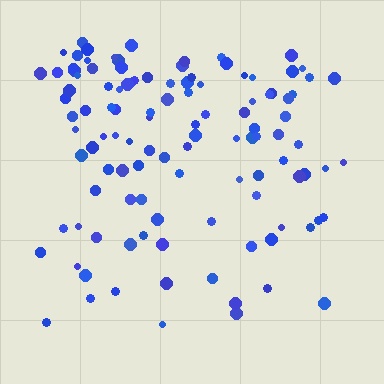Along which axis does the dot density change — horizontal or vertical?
Vertical.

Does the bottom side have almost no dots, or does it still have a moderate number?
Still a moderate number, just noticeably fewer than the top.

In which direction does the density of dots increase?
From bottom to top, with the top side densest.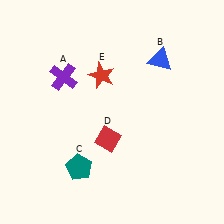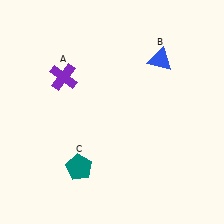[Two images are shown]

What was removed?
The red star (E), the red diamond (D) were removed in Image 2.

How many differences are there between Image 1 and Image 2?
There are 2 differences between the two images.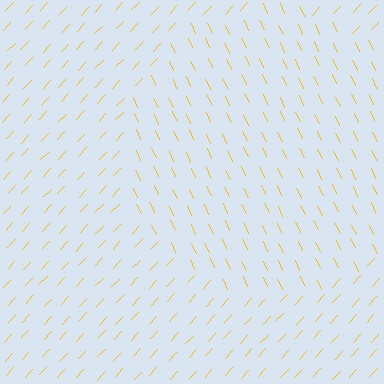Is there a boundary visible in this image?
Yes, there is a texture boundary formed by a change in line orientation.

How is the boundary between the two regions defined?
The boundary is defined purely by a change in line orientation (approximately 68 degrees difference). All lines are the same color and thickness.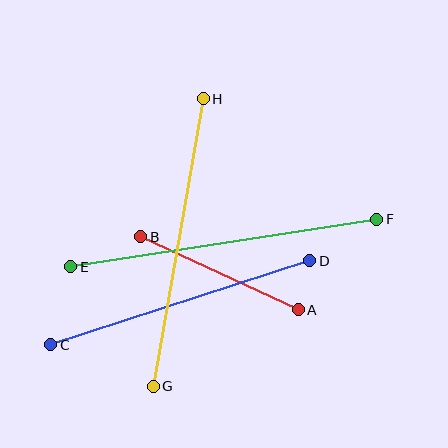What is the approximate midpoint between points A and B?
The midpoint is at approximately (219, 273) pixels.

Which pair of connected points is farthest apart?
Points E and F are farthest apart.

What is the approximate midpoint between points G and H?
The midpoint is at approximately (178, 242) pixels.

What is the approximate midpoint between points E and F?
The midpoint is at approximately (224, 243) pixels.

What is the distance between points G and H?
The distance is approximately 291 pixels.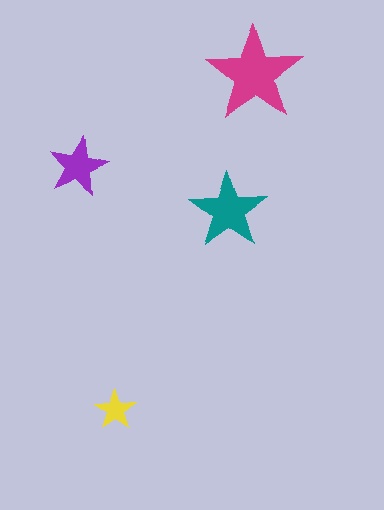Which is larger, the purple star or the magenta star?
The magenta one.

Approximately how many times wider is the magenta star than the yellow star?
About 2.5 times wider.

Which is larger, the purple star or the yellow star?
The purple one.